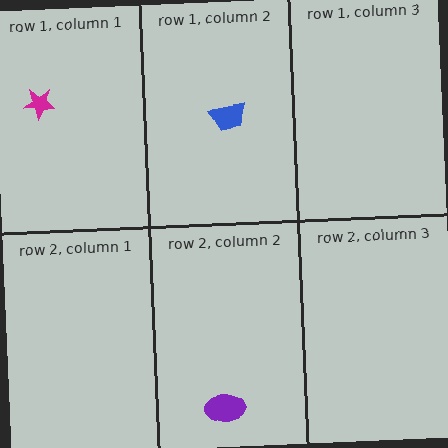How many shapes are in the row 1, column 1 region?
1.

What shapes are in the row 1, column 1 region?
The magenta star.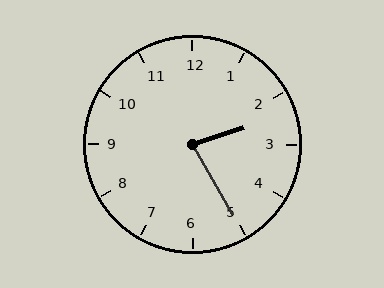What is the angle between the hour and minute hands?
Approximately 78 degrees.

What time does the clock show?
2:25.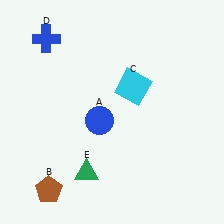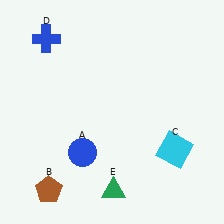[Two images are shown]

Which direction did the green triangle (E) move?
The green triangle (E) moved right.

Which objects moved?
The objects that moved are: the blue circle (A), the cyan square (C), the green triangle (E).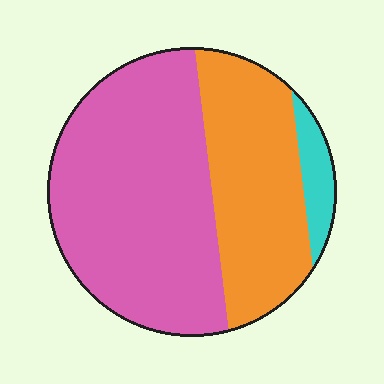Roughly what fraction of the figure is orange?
Orange covers roughly 35% of the figure.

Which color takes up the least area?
Cyan, at roughly 5%.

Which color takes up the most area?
Pink, at roughly 60%.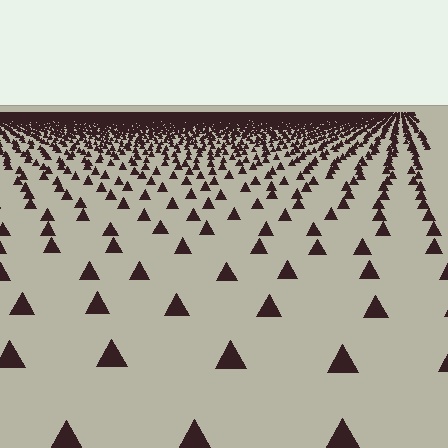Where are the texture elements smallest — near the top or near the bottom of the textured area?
Near the top.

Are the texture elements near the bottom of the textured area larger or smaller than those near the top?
Larger. Near the bottom, elements are closer to the viewer and appear at a bigger on-screen size.